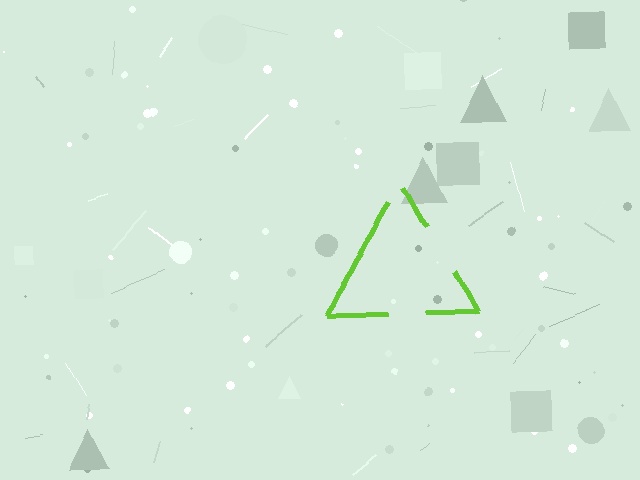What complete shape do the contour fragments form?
The contour fragments form a triangle.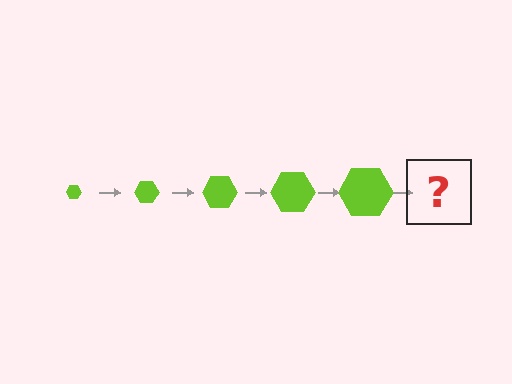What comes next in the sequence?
The next element should be a lime hexagon, larger than the previous one.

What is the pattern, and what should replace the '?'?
The pattern is that the hexagon gets progressively larger each step. The '?' should be a lime hexagon, larger than the previous one.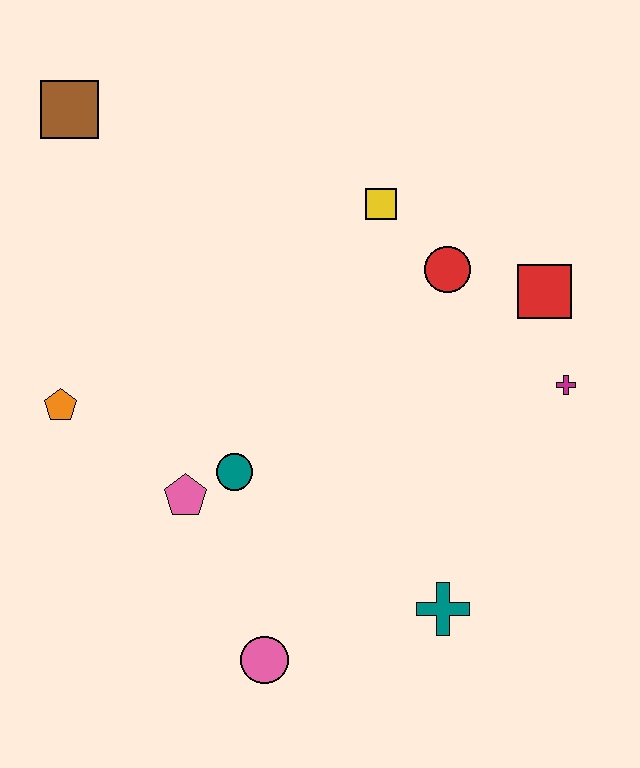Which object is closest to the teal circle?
The pink pentagon is closest to the teal circle.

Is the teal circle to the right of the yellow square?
No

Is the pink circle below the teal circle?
Yes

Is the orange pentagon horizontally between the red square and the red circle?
No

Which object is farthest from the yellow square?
The pink circle is farthest from the yellow square.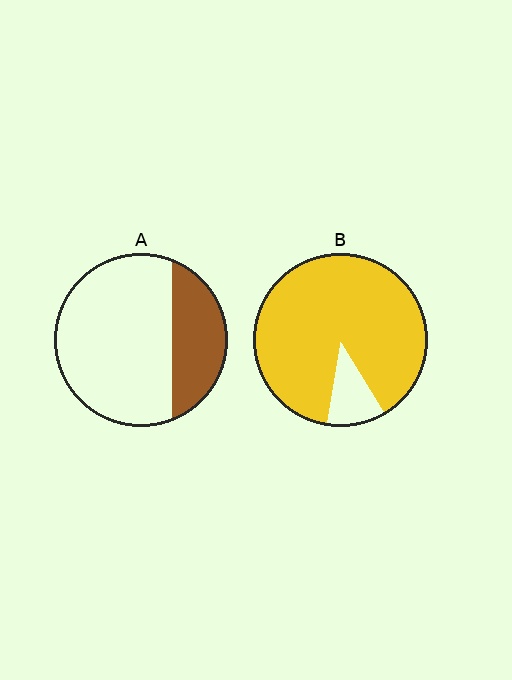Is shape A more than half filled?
No.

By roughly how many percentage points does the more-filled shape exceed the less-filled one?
By roughly 60 percentage points (B over A).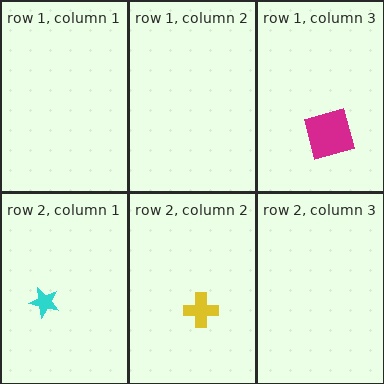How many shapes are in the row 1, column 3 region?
1.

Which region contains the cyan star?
The row 2, column 1 region.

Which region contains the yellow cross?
The row 2, column 2 region.